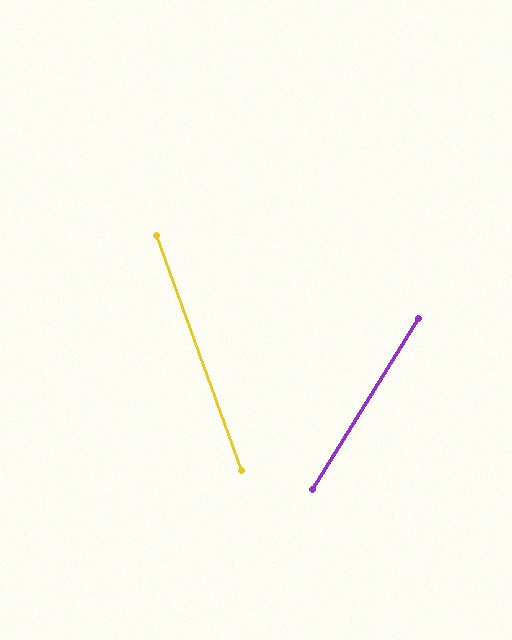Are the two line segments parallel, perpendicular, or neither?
Neither parallel nor perpendicular — they differ by about 51°.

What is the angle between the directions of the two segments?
Approximately 51 degrees.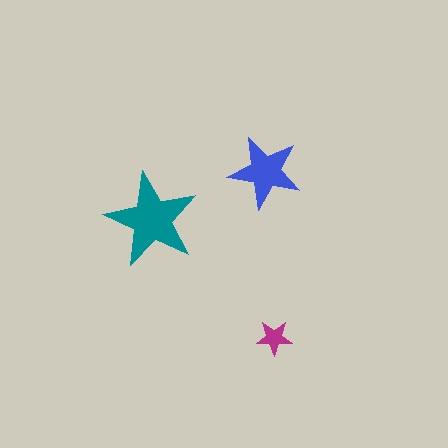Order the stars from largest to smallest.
the teal one, the blue one, the magenta one.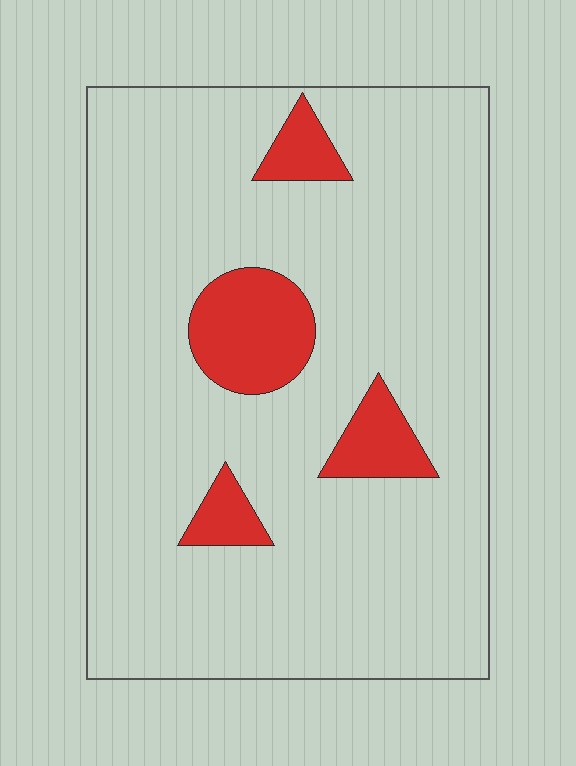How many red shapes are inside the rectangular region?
4.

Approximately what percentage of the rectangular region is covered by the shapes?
Approximately 10%.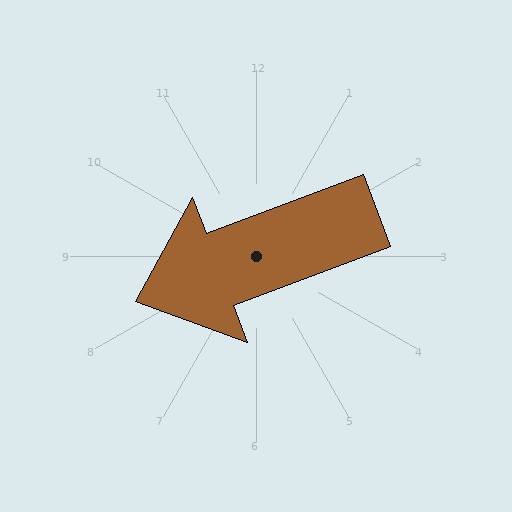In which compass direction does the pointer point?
West.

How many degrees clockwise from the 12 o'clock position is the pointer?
Approximately 249 degrees.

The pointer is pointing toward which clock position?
Roughly 8 o'clock.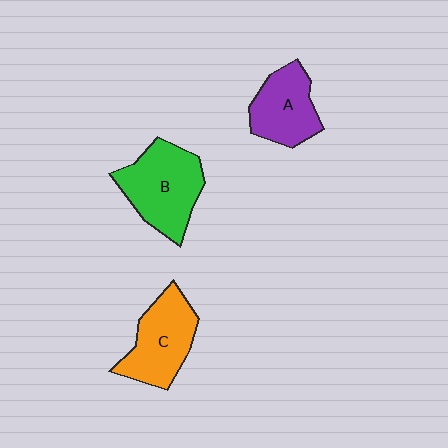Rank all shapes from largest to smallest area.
From largest to smallest: B (green), C (orange), A (purple).